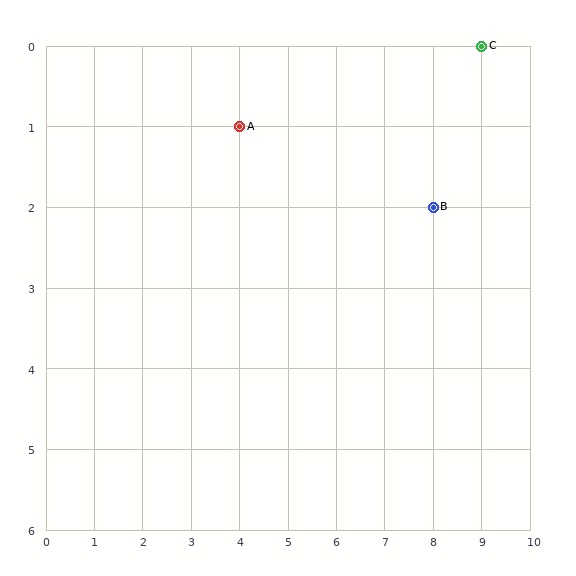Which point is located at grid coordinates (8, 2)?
Point B is at (8, 2).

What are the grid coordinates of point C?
Point C is at grid coordinates (9, 0).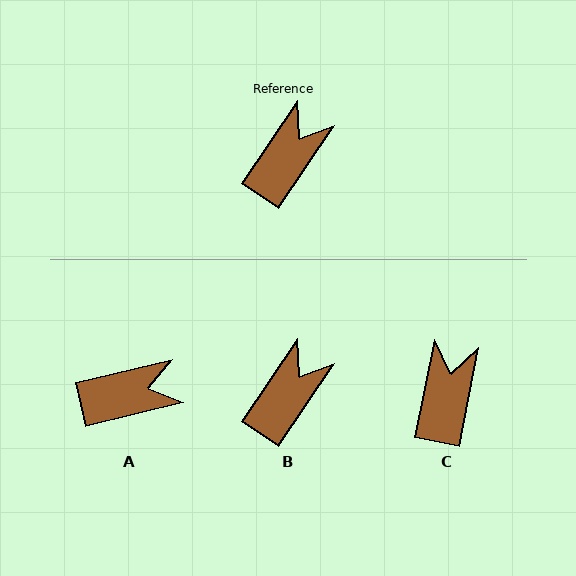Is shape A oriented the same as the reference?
No, it is off by about 43 degrees.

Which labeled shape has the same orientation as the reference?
B.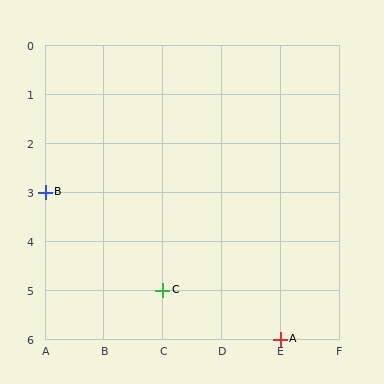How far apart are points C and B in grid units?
Points C and B are 2 columns and 2 rows apart (about 2.8 grid units diagonally).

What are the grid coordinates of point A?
Point A is at grid coordinates (E, 6).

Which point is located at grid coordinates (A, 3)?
Point B is at (A, 3).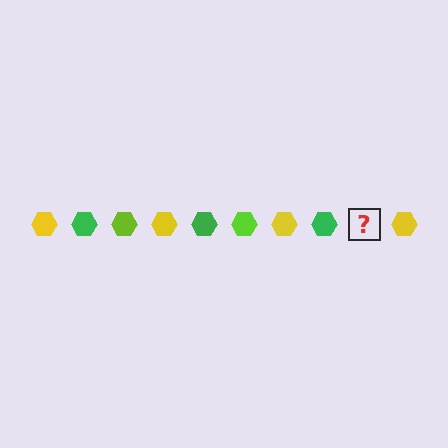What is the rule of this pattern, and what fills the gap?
The rule is that the pattern cycles through yellow, green, lime hexagons. The gap should be filled with a lime hexagon.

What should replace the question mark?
The question mark should be replaced with a lime hexagon.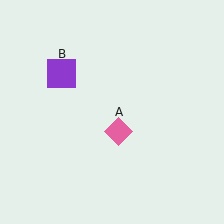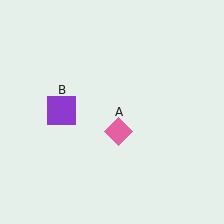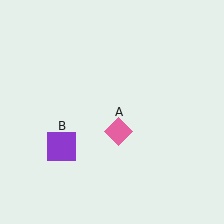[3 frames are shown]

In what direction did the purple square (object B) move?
The purple square (object B) moved down.